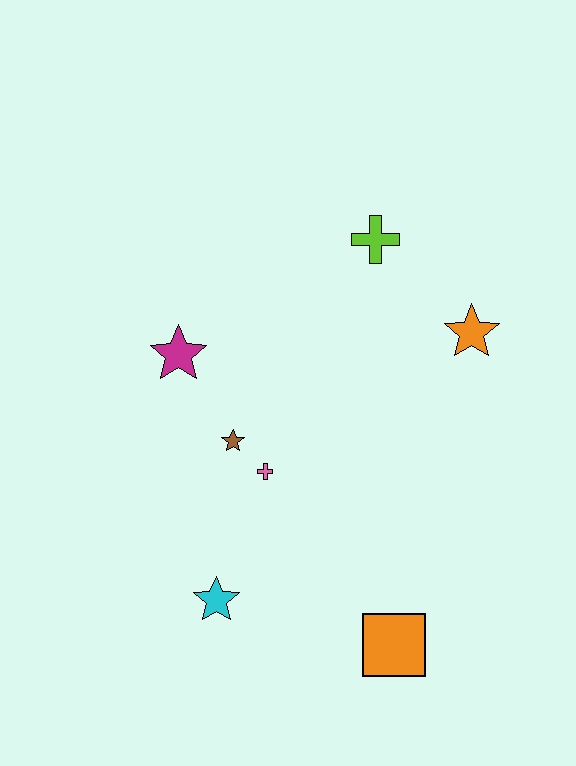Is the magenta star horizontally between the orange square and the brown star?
No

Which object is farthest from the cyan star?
The lime cross is farthest from the cyan star.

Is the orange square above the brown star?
No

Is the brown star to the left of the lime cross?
Yes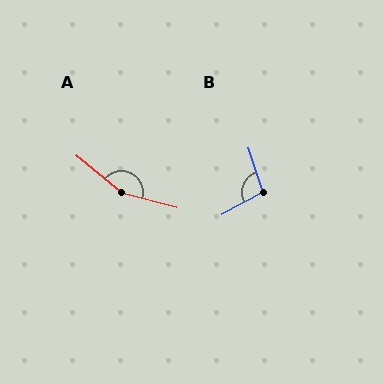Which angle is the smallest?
B, at approximately 101 degrees.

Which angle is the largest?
A, at approximately 155 degrees.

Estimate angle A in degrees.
Approximately 155 degrees.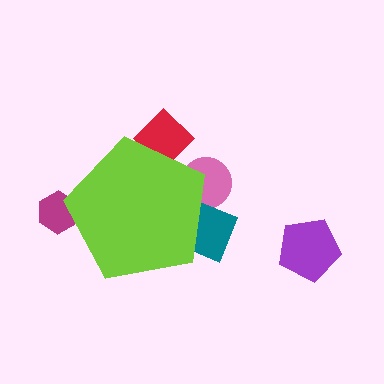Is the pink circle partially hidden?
Yes, the pink circle is partially hidden behind the lime pentagon.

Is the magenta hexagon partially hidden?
Yes, the magenta hexagon is partially hidden behind the lime pentagon.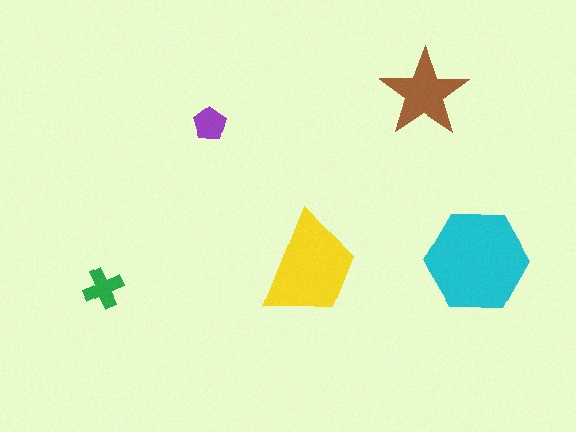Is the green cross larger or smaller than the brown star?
Smaller.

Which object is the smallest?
The purple pentagon.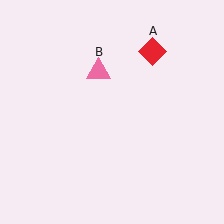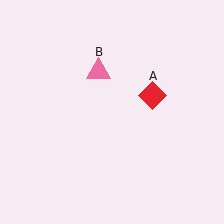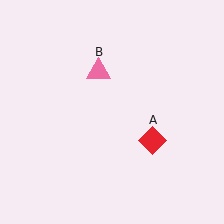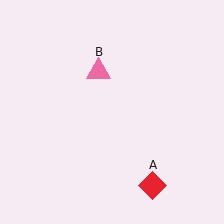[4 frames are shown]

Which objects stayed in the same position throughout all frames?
Pink triangle (object B) remained stationary.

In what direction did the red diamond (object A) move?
The red diamond (object A) moved down.